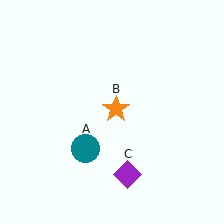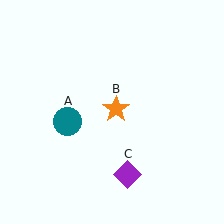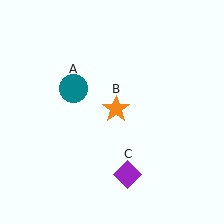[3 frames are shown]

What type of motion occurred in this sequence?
The teal circle (object A) rotated clockwise around the center of the scene.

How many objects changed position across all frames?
1 object changed position: teal circle (object A).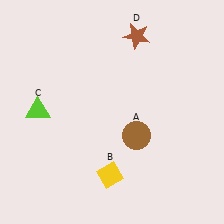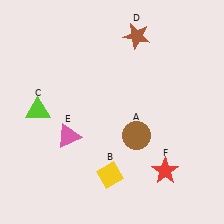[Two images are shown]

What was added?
A pink triangle (E), a red star (F) were added in Image 2.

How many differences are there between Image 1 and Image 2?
There are 2 differences between the two images.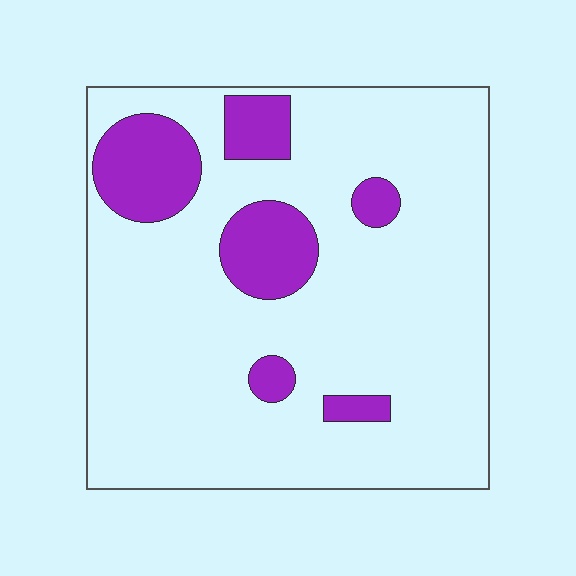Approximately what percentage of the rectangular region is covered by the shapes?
Approximately 15%.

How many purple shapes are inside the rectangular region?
6.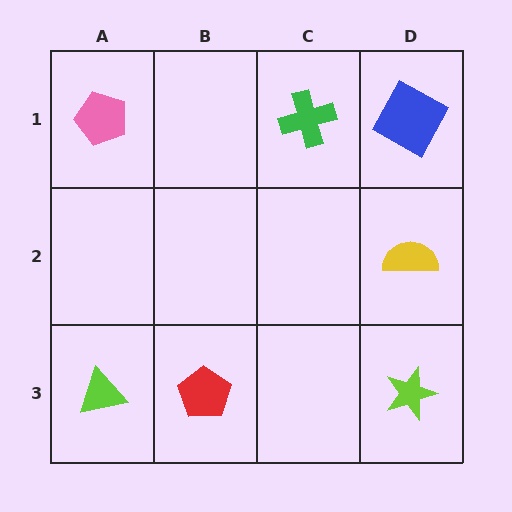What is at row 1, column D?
A blue square.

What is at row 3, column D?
A lime star.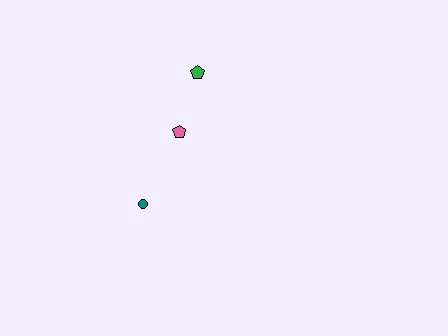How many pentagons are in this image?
There are 2 pentagons.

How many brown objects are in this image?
There are no brown objects.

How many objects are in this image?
There are 3 objects.